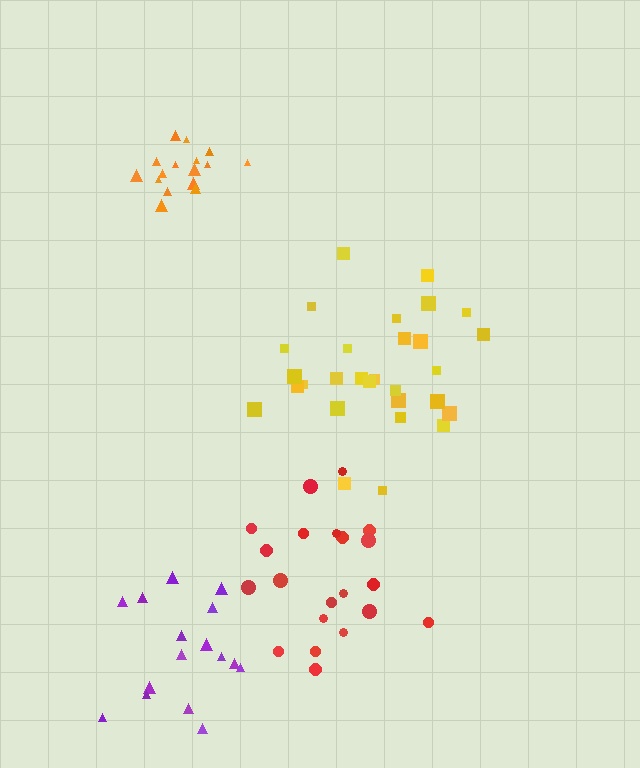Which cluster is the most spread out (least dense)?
Purple.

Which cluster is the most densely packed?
Orange.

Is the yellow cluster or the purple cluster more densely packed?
Yellow.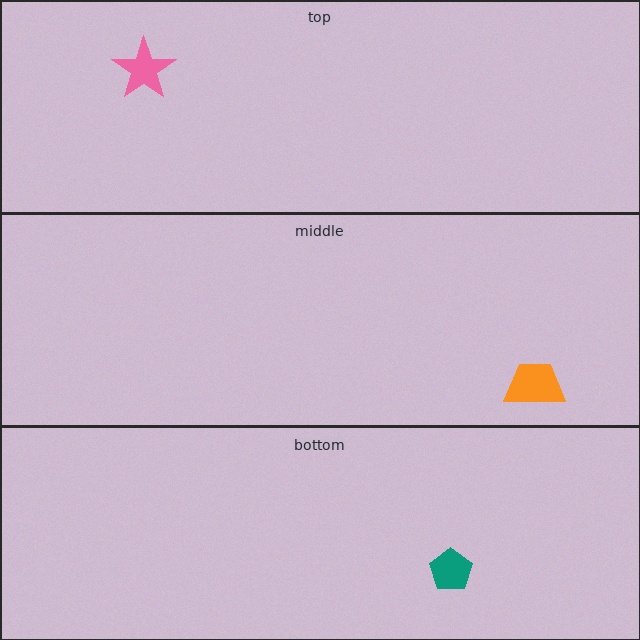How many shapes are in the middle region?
1.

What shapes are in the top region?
The pink star.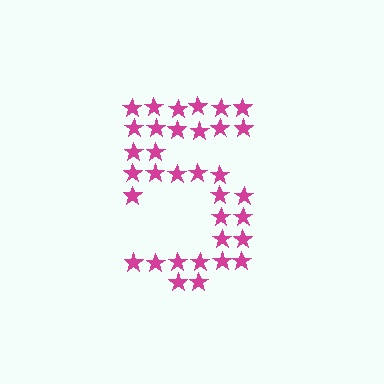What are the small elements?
The small elements are stars.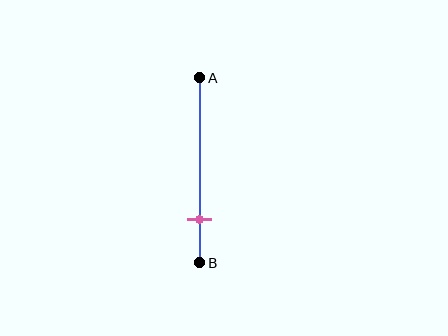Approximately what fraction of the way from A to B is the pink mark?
The pink mark is approximately 75% of the way from A to B.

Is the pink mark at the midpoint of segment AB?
No, the mark is at about 75% from A, not at the 50% midpoint.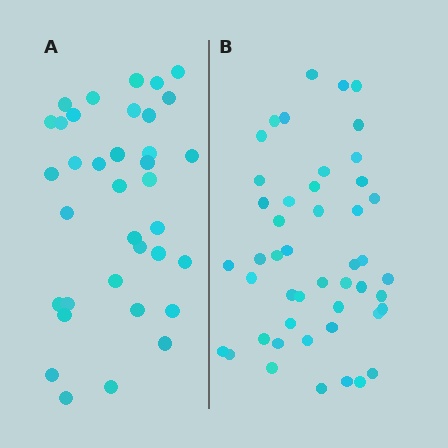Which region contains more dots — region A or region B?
Region B (the right region) has more dots.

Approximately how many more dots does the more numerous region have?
Region B has roughly 12 or so more dots than region A.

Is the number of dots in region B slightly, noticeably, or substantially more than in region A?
Region B has noticeably more, but not dramatically so. The ratio is roughly 1.3 to 1.